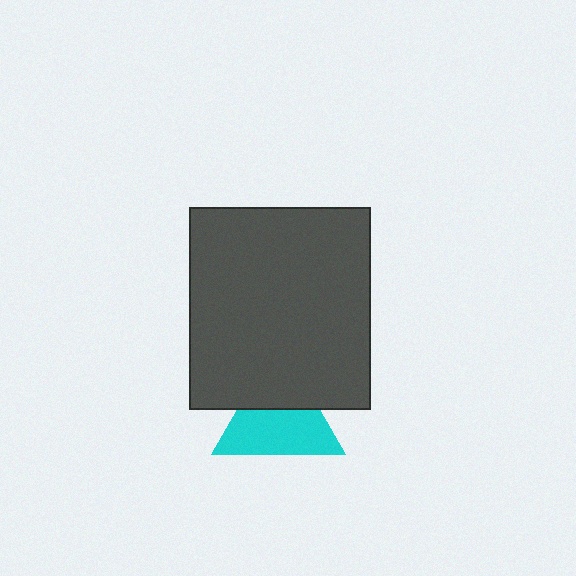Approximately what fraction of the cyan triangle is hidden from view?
Roughly 37% of the cyan triangle is hidden behind the dark gray rectangle.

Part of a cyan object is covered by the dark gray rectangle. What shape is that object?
It is a triangle.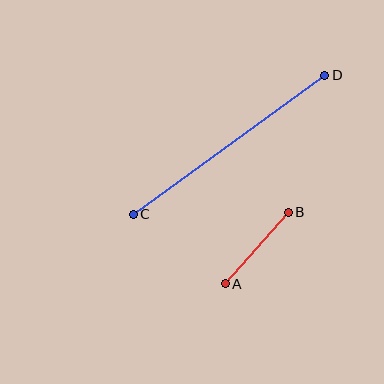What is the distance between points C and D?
The distance is approximately 236 pixels.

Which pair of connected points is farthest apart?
Points C and D are farthest apart.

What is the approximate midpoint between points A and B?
The midpoint is at approximately (257, 248) pixels.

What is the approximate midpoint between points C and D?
The midpoint is at approximately (229, 145) pixels.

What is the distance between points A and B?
The distance is approximately 95 pixels.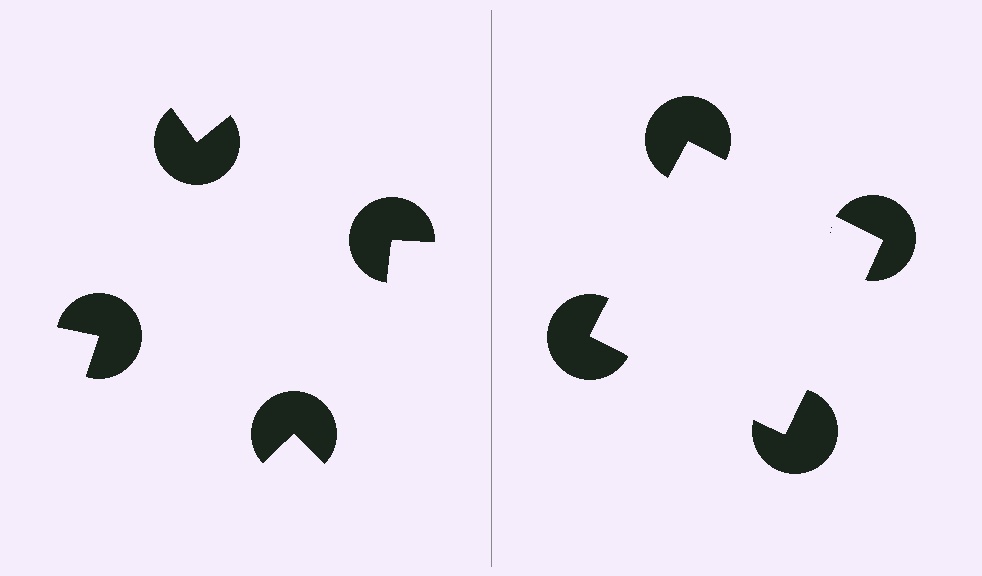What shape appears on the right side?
An illusory square.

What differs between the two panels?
The pac-man discs are positioned identically on both sides; only the wedge orientations differ. On the right they align to a square; on the left they are misaligned.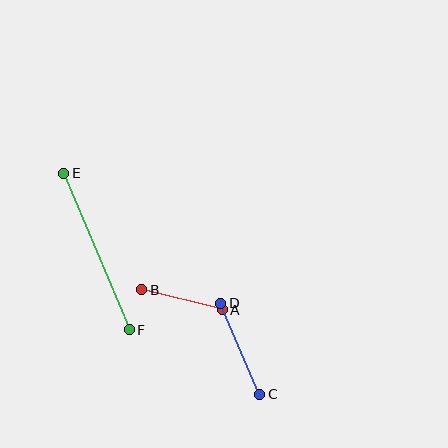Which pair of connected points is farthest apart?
Points E and F are farthest apart.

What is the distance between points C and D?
The distance is approximately 99 pixels.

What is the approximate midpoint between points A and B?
The midpoint is at approximately (182, 300) pixels.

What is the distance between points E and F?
The distance is approximately 169 pixels.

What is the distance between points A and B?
The distance is approximately 83 pixels.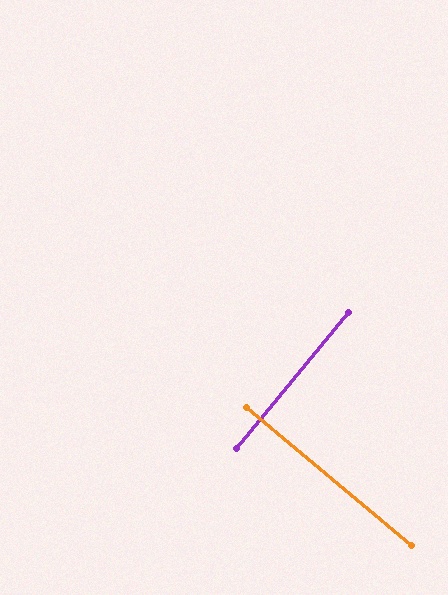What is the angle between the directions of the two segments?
Approximately 90 degrees.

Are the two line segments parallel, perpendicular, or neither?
Perpendicular — they meet at approximately 90°.